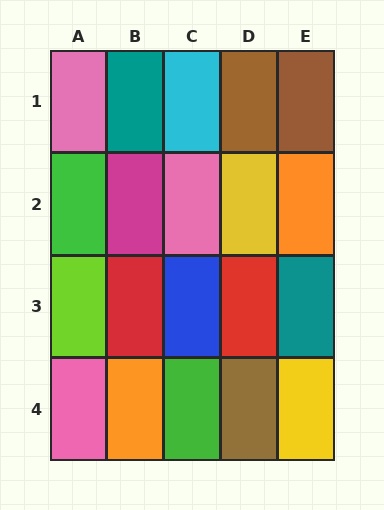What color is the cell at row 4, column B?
Orange.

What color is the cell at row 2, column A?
Green.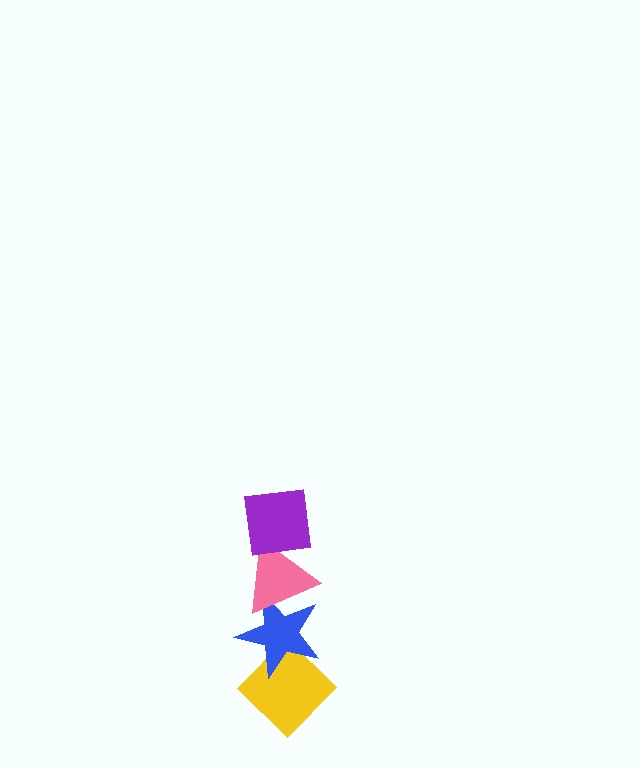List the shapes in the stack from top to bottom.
From top to bottom: the purple square, the pink triangle, the blue star, the yellow diamond.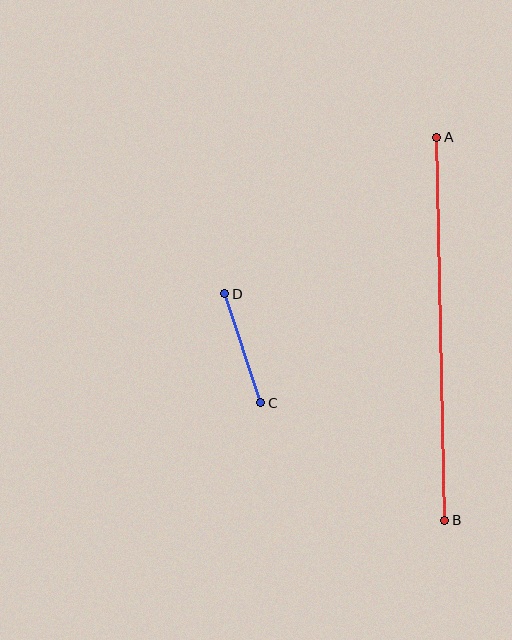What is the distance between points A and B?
The distance is approximately 383 pixels.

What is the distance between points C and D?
The distance is approximately 115 pixels.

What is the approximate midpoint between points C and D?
The midpoint is at approximately (243, 348) pixels.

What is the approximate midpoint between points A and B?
The midpoint is at approximately (441, 329) pixels.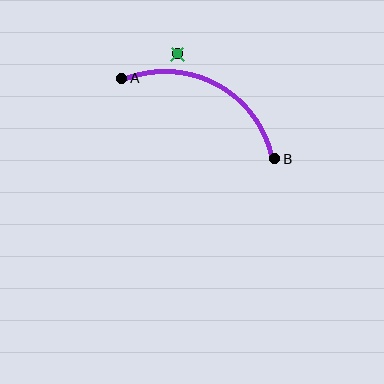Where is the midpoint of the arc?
The arc midpoint is the point on the curve farthest from the straight line joining A and B. It sits above that line.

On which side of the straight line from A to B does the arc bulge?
The arc bulges above the straight line connecting A and B.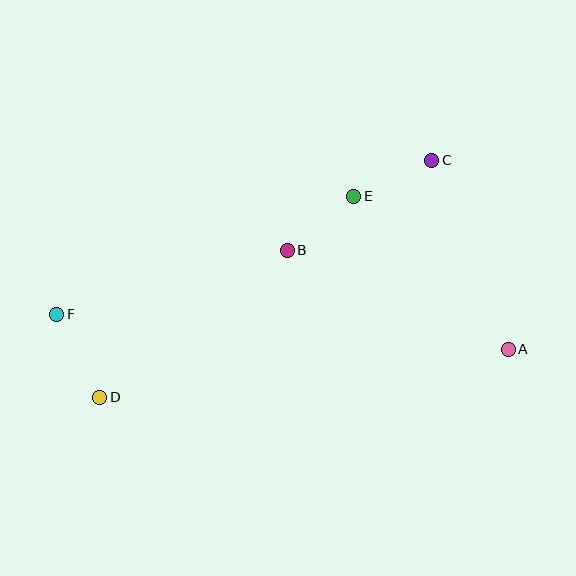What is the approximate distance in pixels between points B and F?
The distance between B and F is approximately 239 pixels.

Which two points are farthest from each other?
Points A and F are farthest from each other.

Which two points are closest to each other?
Points C and E are closest to each other.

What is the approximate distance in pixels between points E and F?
The distance between E and F is approximately 320 pixels.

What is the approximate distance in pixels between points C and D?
The distance between C and D is approximately 408 pixels.